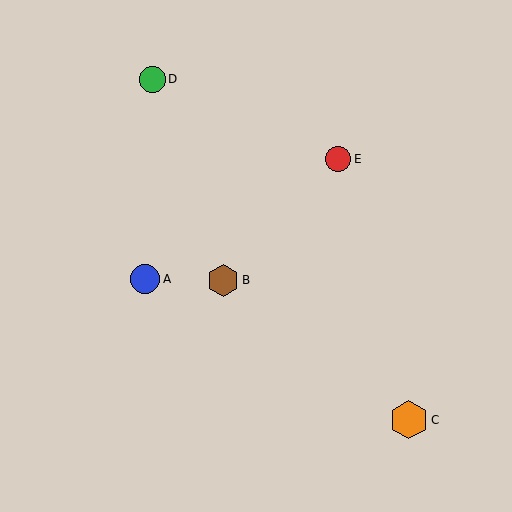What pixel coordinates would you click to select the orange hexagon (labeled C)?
Click at (409, 420) to select the orange hexagon C.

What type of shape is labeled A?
Shape A is a blue circle.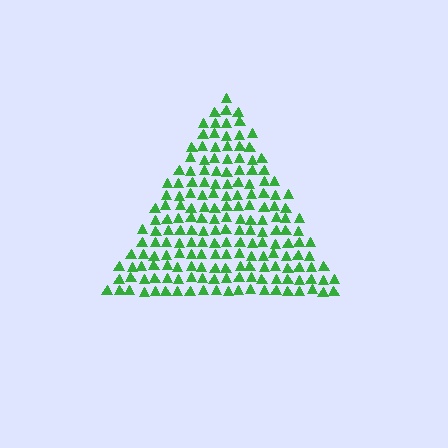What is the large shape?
The large shape is a triangle.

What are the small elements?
The small elements are triangles.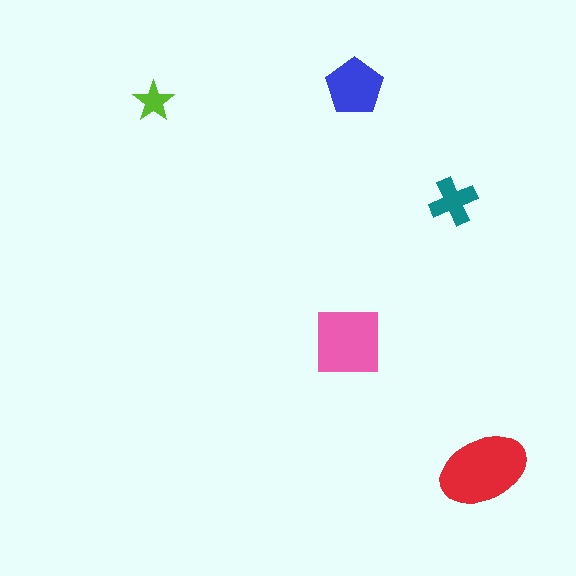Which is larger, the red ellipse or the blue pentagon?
The red ellipse.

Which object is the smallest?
The lime star.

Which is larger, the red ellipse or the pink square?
The red ellipse.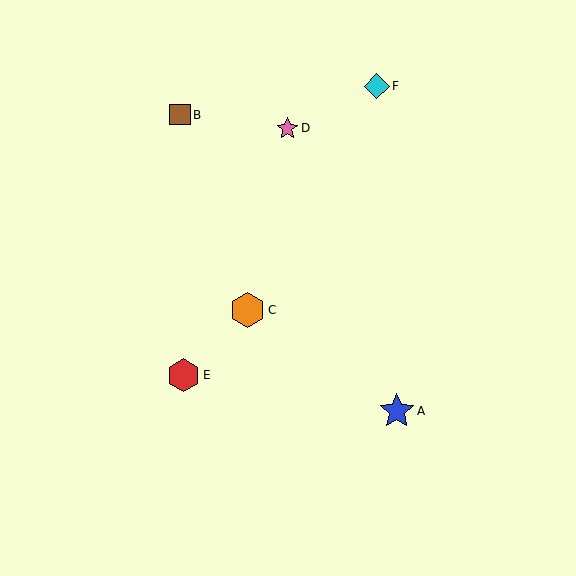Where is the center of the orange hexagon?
The center of the orange hexagon is at (248, 310).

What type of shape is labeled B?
Shape B is a brown square.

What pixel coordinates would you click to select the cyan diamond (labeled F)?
Click at (377, 86) to select the cyan diamond F.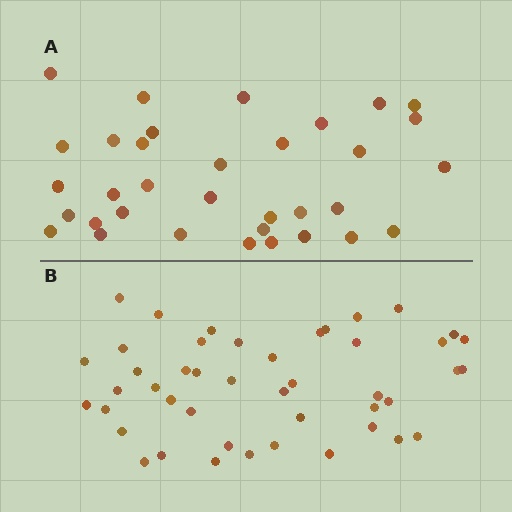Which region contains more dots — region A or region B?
Region B (the bottom region) has more dots.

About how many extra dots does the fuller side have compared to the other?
Region B has roughly 12 or so more dots than region A.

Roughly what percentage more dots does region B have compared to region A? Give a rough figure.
About 30% more.